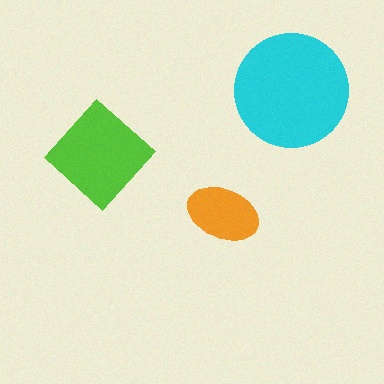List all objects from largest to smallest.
The cyan circle, the lime diamond, the orange ellipse.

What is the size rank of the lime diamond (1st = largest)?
2nd.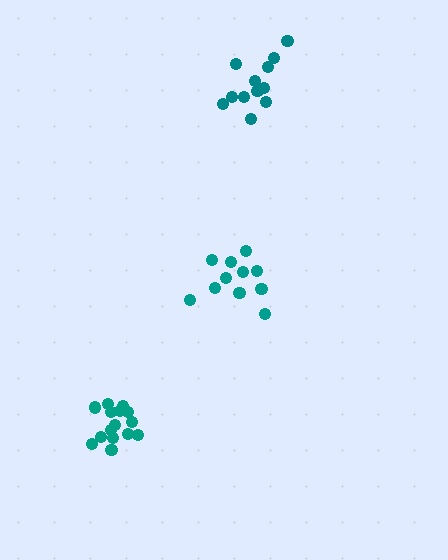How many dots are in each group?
Group 1: 11 dots, Group 2: 15 dots, Group 3: 12 dots (38 total).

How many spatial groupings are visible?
There are 3 spatial groupings.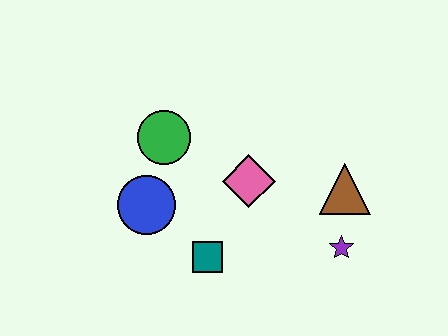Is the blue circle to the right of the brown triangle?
No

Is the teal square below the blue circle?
Yes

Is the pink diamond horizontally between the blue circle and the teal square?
No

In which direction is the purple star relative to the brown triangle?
The purple star is below the brown triangle.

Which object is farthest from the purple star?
The green circle is farthest from the purple star.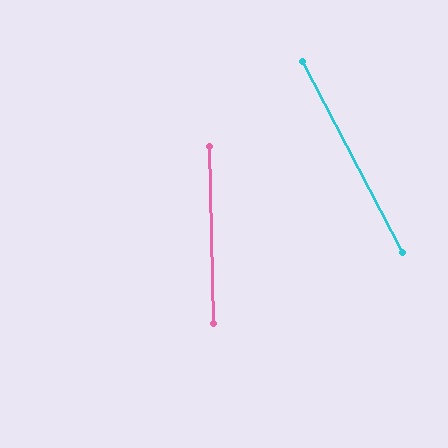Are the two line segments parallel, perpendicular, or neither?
Neither parallel nor perpendicular — they differ by about 26°.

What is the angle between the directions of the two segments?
Approximately 26 degrees.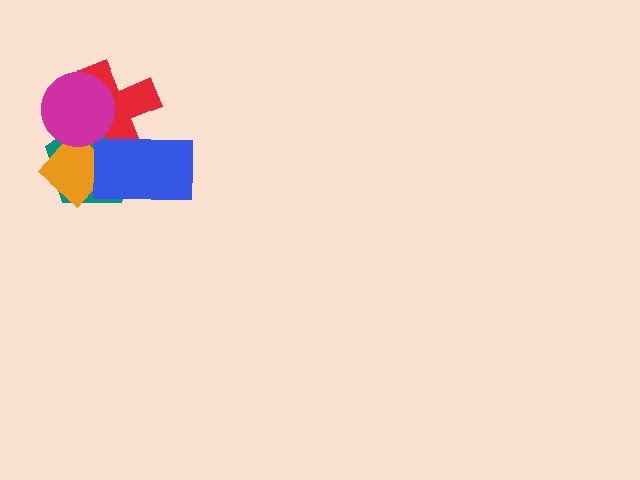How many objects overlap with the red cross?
4 objects overlap with the red cross.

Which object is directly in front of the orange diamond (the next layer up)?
The red cross is directly in front of the orange diamond.